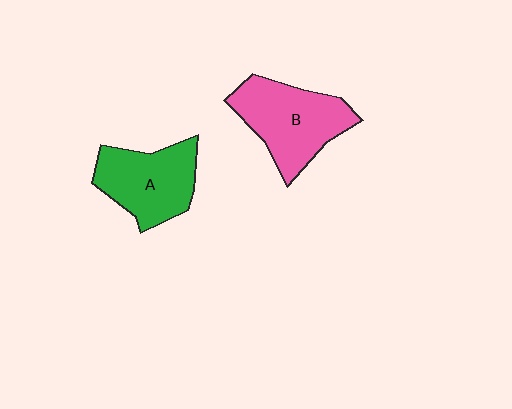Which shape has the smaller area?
Shape A (green).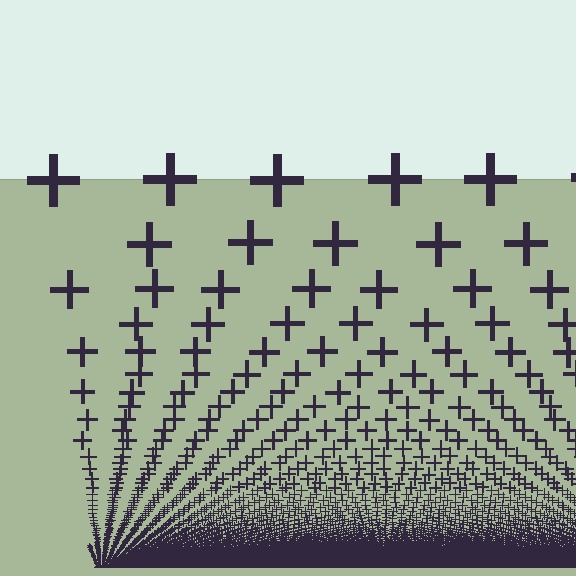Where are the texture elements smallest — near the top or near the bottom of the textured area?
Near the bottom.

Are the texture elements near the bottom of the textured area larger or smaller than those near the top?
Smaller. The gradient is inverted — elements near the bottom are smaller and denser.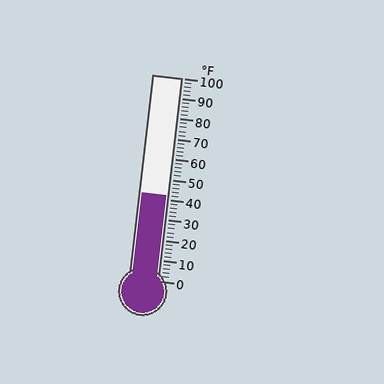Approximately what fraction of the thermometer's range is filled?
The thermometer is filled to approximately 40% of its range.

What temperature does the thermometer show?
The thermometer shows approximately 42°F.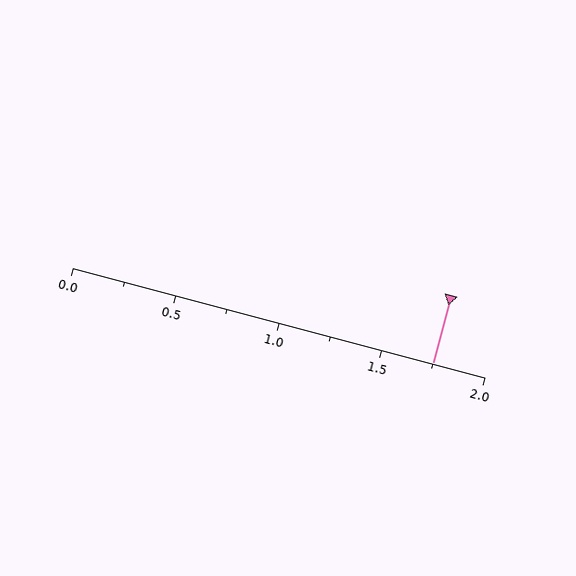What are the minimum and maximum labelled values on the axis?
The axis runs from 0.0 to 2.0.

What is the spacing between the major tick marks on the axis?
The major ticks are spaced 0.5 apart.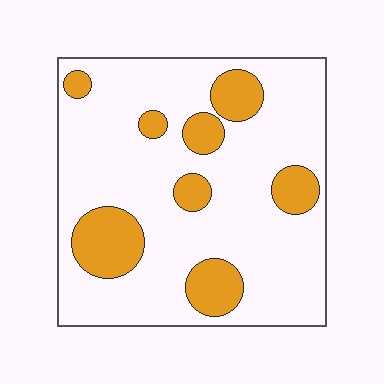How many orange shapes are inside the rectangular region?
8.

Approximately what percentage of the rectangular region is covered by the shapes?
Approximately 20%.